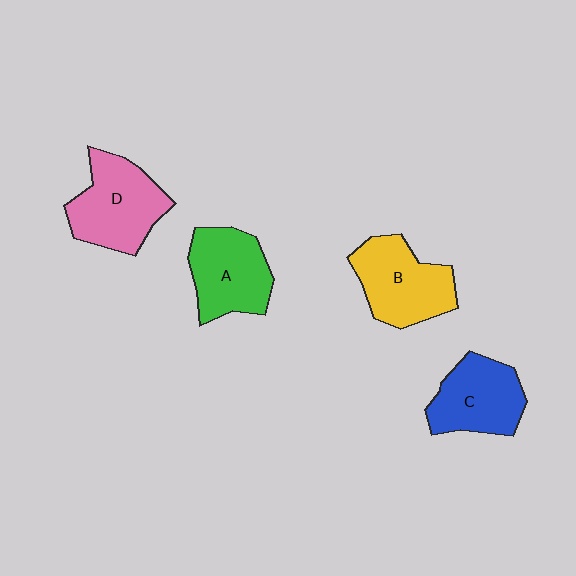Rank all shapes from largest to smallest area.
From largest to smallest: D (pink), B (yellow), A (green), C (blue).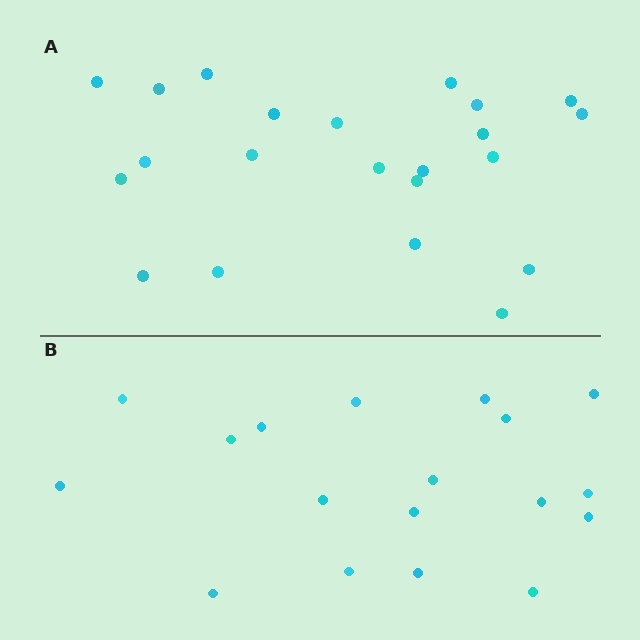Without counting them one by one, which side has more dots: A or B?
Region A (the top region) has more dots.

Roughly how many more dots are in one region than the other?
Region A has about 4 more dots than region B.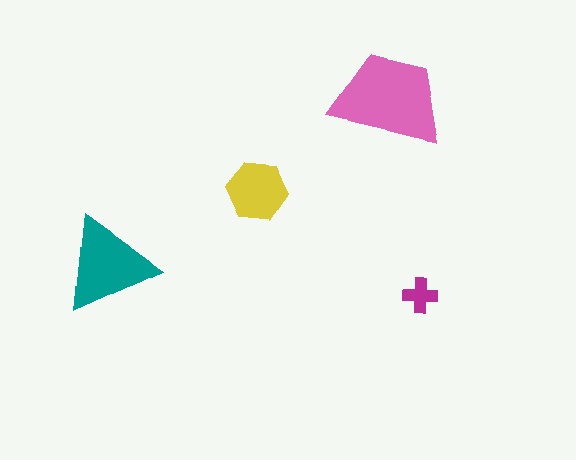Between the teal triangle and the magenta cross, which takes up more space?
The teal triangle.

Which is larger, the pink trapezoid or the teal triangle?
The pink trapezoid.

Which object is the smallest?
The magenta cross.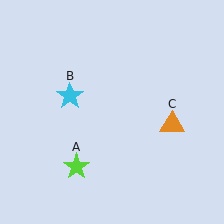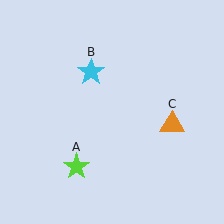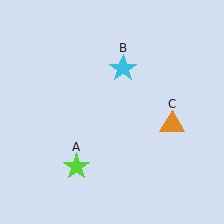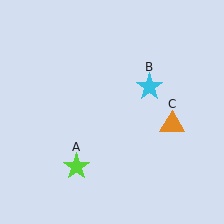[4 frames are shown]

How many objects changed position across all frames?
1 object changed position: cyan star (object B).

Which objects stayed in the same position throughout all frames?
Lime star (object A) and orange triangle (object C) remained stationary.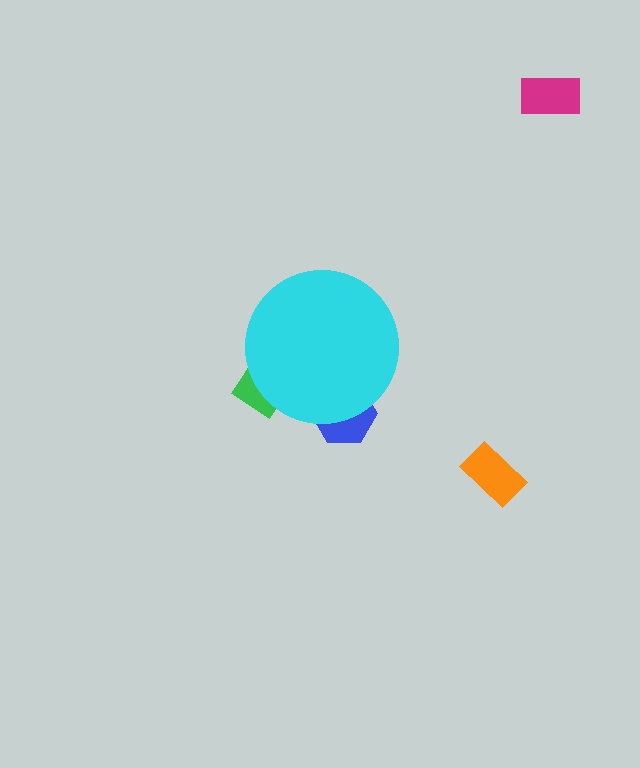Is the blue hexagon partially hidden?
Yes, the blue hexagon is partially hidden behind the cyan circle.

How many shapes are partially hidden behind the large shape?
2 shapes are partially hidden.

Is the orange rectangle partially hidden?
No, the orange rectangle is fully visible.